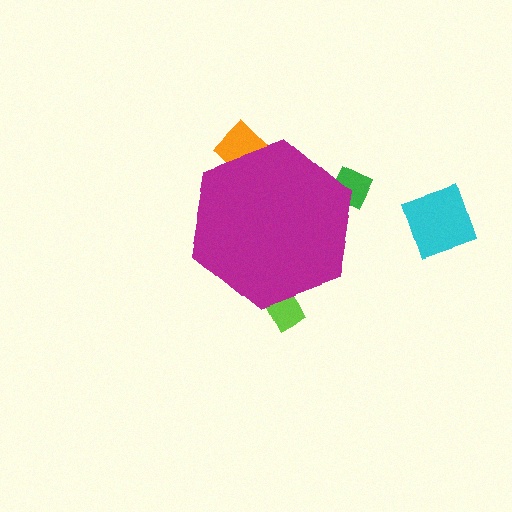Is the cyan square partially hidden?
No, the cyan square is fully visible.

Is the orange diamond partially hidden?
Yes, the orange diamond is partially hidden behind the magenta hexagon.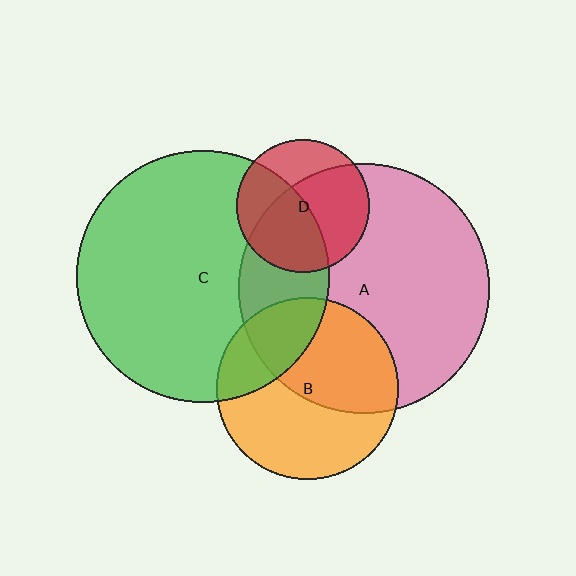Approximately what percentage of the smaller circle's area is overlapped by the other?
Approximately 25%.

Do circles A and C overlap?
Yes.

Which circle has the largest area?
Circle C (green).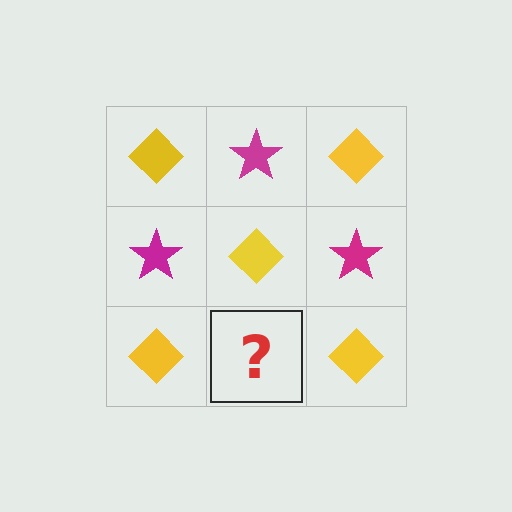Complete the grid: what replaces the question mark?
The question mark should be replaced with a magenta star.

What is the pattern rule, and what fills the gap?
The rule is that it alternates yellow diamond and magenta star in a checkerboard pattern. The gap should be filled with a magenta star.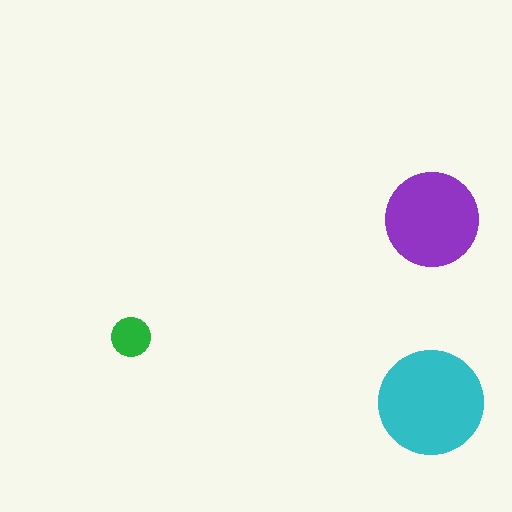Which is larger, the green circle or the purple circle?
The purple one.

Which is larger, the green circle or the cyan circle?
The cyan one.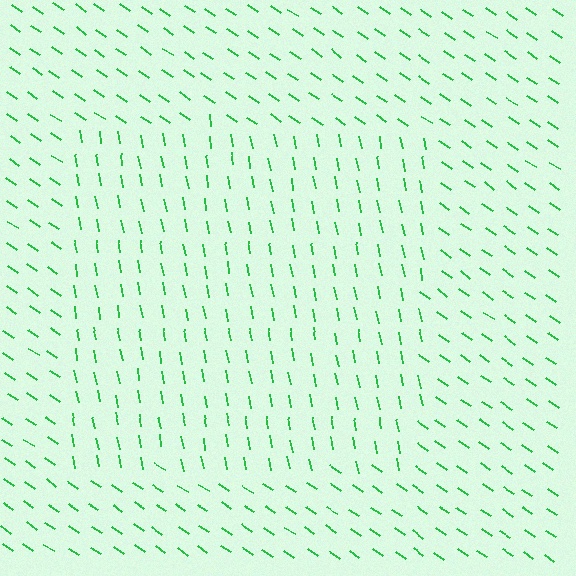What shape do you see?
I see a rectangle.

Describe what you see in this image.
The image is filled with small green line segments. A rectangle region in the image has lines oriented differently from the surrounding lines, creating a visible texture boundary.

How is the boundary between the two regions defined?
The boundary is defined purely by a change in line orientation (approximately 45 degrees difference). All lines are the same color and thickness.